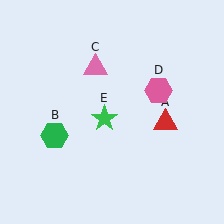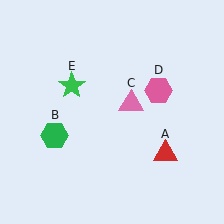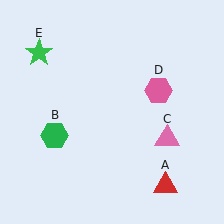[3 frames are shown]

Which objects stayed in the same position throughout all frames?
Green hexagon (object B) and pink hexagon (object D) remained stationary.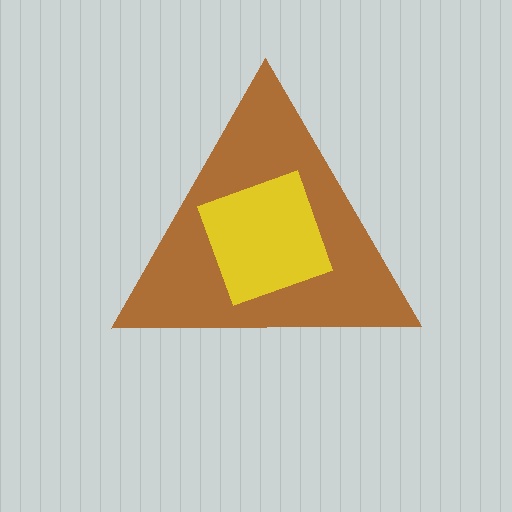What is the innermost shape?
The yellow square.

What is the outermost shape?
The brown triangle.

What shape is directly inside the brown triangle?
The yellow square.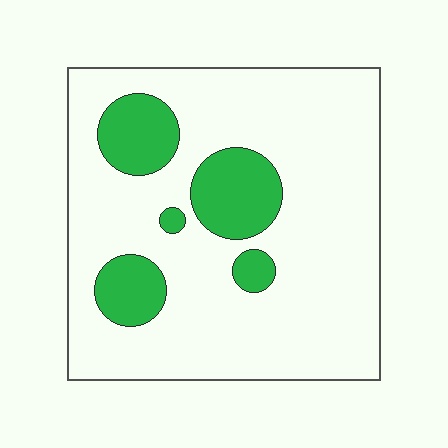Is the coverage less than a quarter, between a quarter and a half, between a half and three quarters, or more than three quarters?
Less than a quarter.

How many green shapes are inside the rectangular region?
5.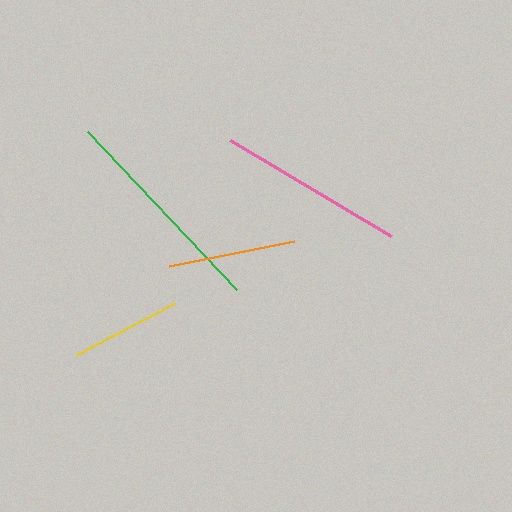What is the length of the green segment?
The green segment is approximately 218 pixels long.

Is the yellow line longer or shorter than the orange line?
The orange line is longer than the yellow line.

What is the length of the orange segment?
The orange segment is approximately 127 pixels long.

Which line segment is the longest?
The green line is the longest at approximately 218 pixels.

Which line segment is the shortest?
The yellow line is the shortest at approximately 112 pixels.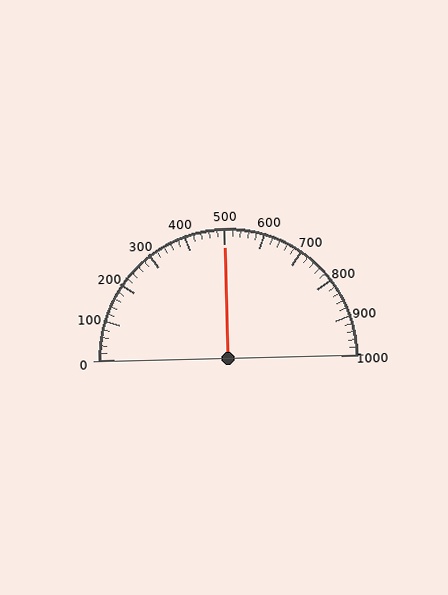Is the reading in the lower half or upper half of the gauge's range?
The reading is in the upper half of the range (0 to 1000).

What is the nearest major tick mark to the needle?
The nearest major tick mark is 500.